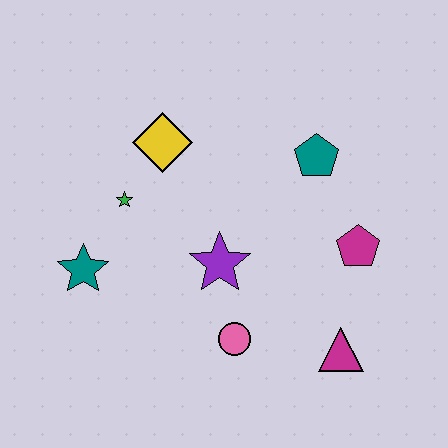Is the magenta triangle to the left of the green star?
No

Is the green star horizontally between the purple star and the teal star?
Yes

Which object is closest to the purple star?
The pink circle is closest to the purple star.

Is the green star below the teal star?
No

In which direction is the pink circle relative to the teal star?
The pink circle is to the right of the teal star.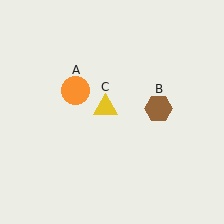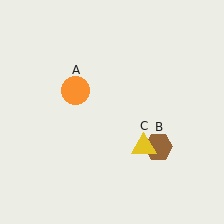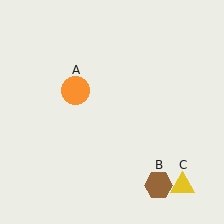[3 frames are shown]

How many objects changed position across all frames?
2 objects changed position: brown hexagon (object B), yellow triangle (object C).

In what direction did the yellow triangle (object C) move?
The yellow triangle (object C) moved down and to the right.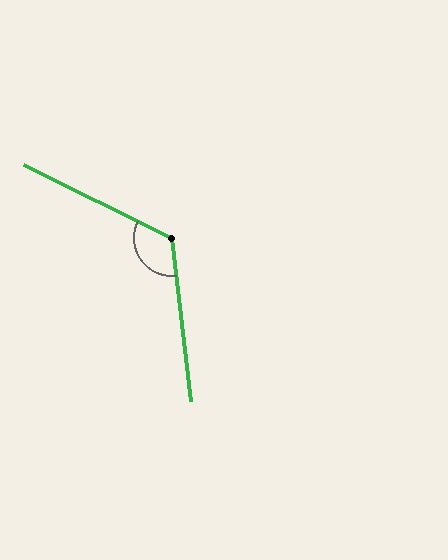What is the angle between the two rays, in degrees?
Approximately 123 degrees.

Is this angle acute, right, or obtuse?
It is obtuse.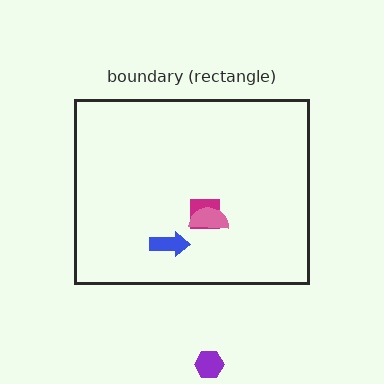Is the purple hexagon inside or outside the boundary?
Outside.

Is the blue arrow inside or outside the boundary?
Inside.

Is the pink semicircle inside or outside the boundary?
Inside.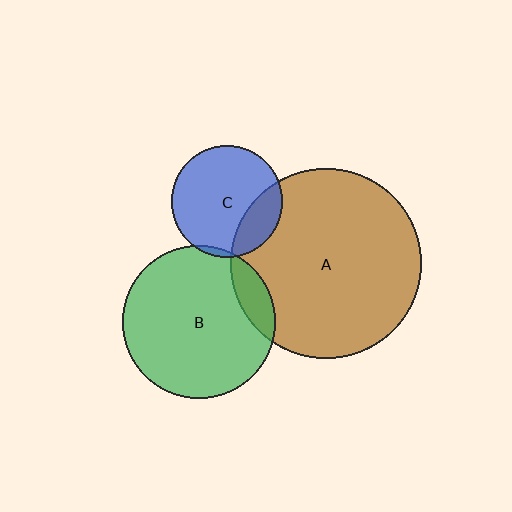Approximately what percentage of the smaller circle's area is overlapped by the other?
Approximately 10%.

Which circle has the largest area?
Circle A (brown).